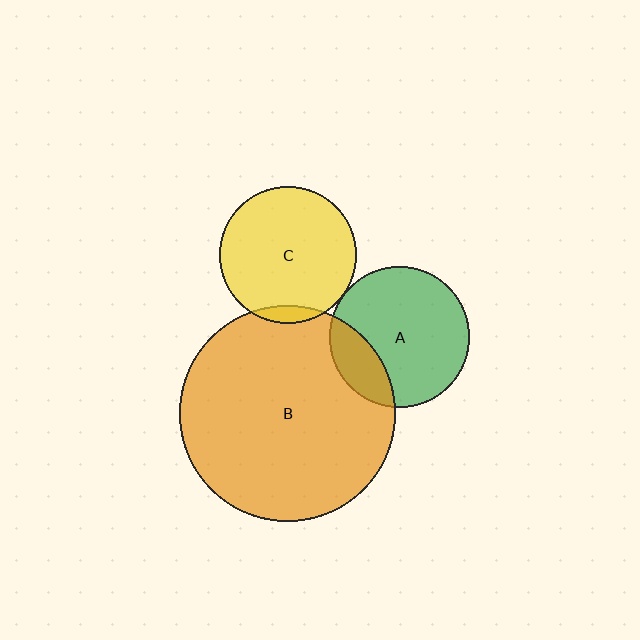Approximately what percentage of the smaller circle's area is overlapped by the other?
Approximately 20%.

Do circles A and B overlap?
Yes.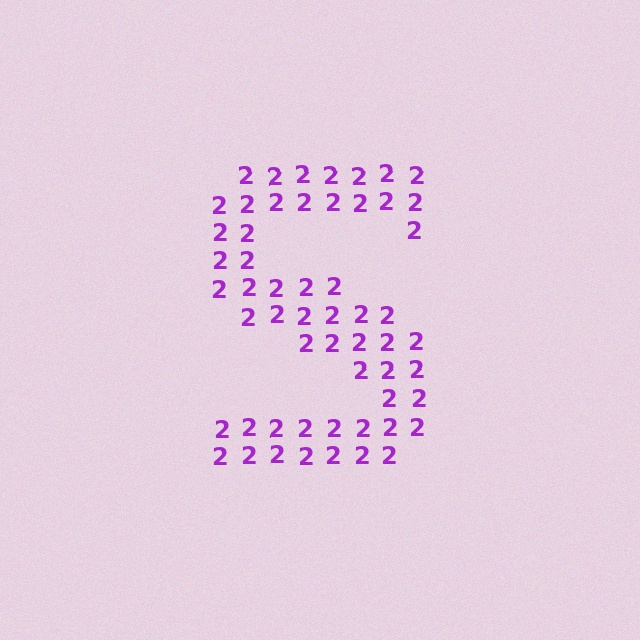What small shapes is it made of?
It is made of small digit 2's.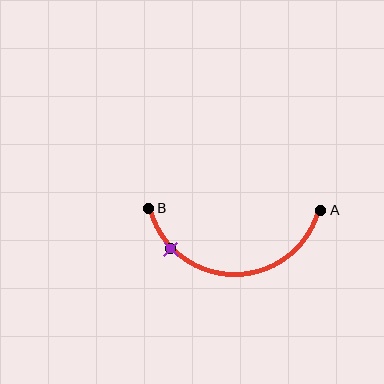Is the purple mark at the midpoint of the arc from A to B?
No. The purple mark lies on the arc but is closer to endpoint B. The arc midpoint would be at the point on the curve equidistant along the arc from both A and B.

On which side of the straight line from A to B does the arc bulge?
The arc bulges below the straight line connecting A and B.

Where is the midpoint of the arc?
The arc midpoint is the point on the curve farthest from the straight line joining A and B. It sits below that line.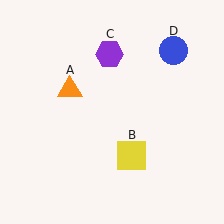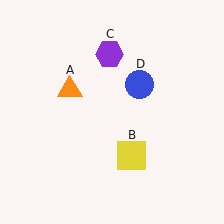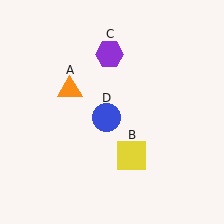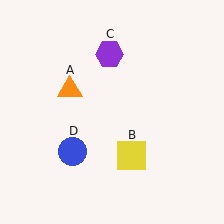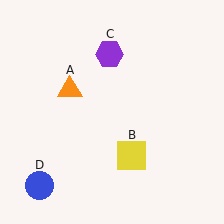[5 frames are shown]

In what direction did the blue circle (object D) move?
The blue circle (object D) moved down and to the left.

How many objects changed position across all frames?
1 object changed position: blue circle (object D).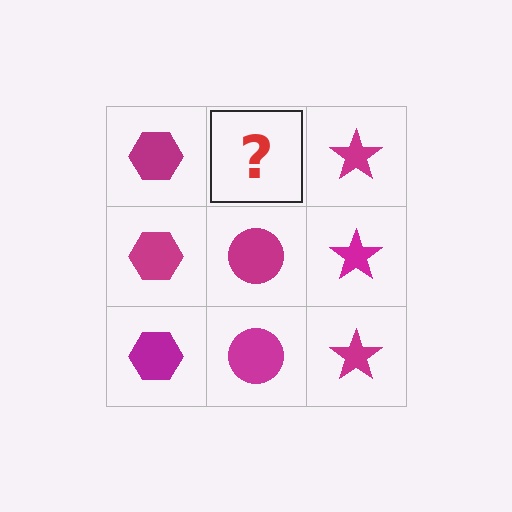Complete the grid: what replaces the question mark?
The question mark should be replaced with a magenta circle.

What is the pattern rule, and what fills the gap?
The rule is that each column has a consistent shape. The gap should be filled with a magenta circle.